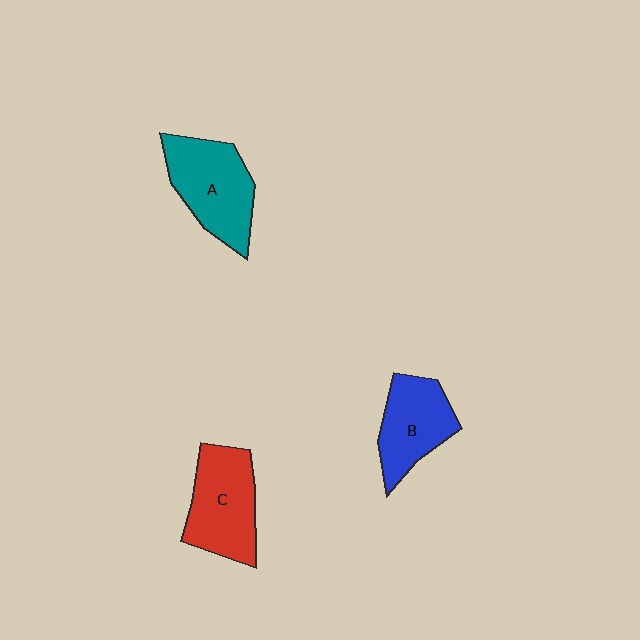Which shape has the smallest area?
Shape B (blue).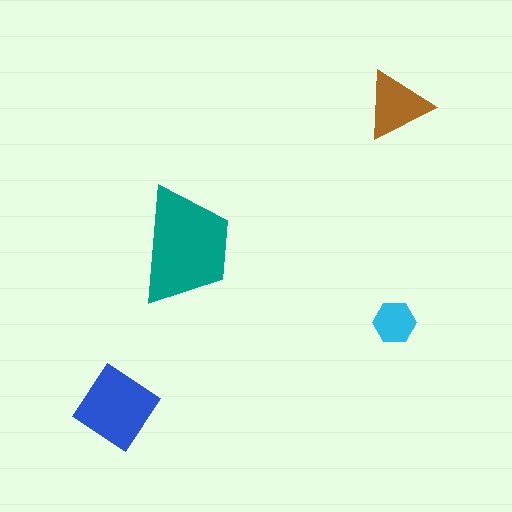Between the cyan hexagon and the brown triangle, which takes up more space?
The brown triangle.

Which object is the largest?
The teal trapezoid.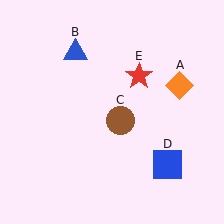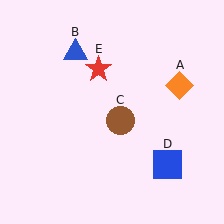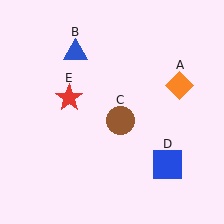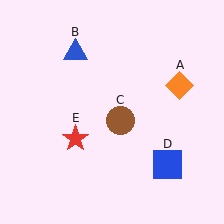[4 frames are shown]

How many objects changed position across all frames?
1 object changed position: red star (object E).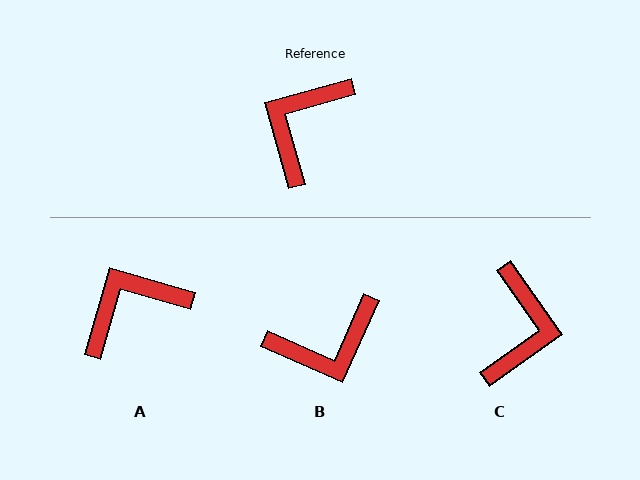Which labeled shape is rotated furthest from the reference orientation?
C, about 160 degrees away.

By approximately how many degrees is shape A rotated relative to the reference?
Approximately 32 degrees clockwise.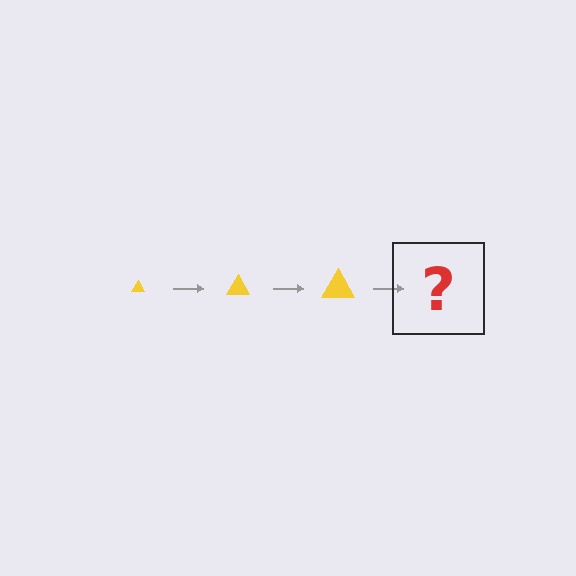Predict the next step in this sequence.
The next step is a yellow triangle, larger than the previous one.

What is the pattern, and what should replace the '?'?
The pattern is that the triangle gets progressively larger each step. The '?' should be a yellow triangle, larger than the previous one.